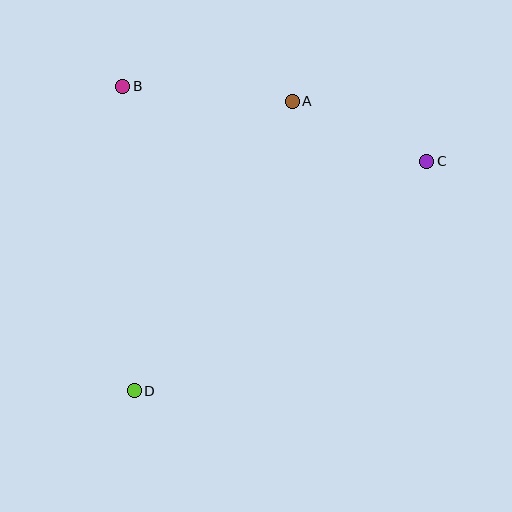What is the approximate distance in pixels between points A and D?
The distance between A and D is approximately 330 pixels.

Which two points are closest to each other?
Points A and C are closest to each other.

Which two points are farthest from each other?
Points C and D are farthest from each other.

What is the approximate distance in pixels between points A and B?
The distance between A and B is approximately 170 pixels.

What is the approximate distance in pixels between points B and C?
The distance between B and C is approximately 313 pixels.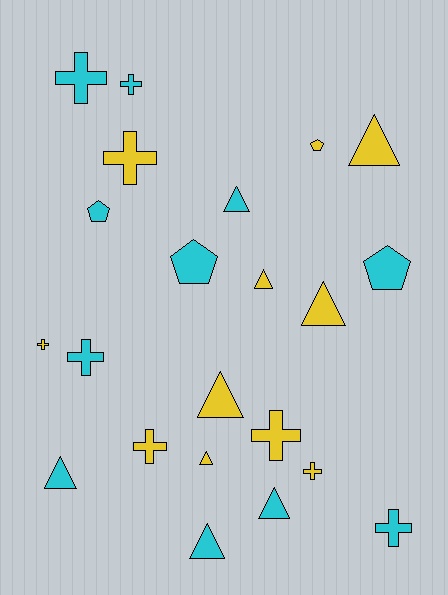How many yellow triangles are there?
There are 5 yellow triangles.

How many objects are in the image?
There are 22 objects.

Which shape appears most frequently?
Triangle, with 9 objects.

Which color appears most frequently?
Yellow, with 11 objects.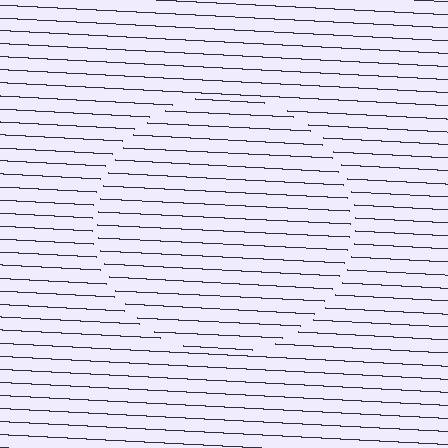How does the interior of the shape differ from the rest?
The interior of the shape contains the same grating, shifted by half a period — the contour is defined by the phase discontinuity where line-ends from the inner and outer gratings abut.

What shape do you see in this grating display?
An illusory circle. The interior of the shape contains the same grating, shifted by half a period — the contour is defined by the phase discontinuity where line-ends from the inner and outer gratings abut.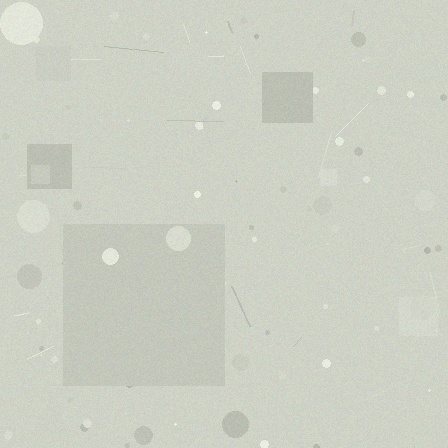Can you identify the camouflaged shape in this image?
The camouflaged shape is a square.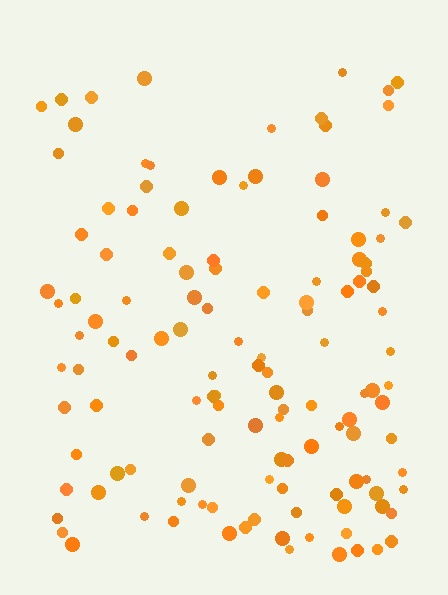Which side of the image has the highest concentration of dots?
The bottom.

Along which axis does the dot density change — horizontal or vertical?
Vertical.